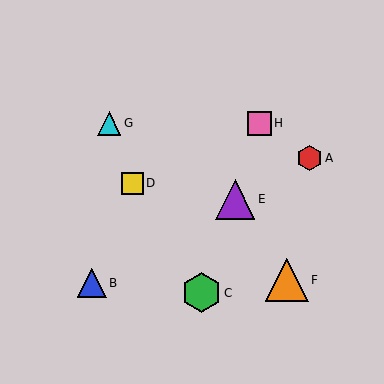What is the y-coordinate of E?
Object E is at y≈199.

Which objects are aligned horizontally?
Objects G, H are aligned horizontally.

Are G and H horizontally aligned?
Yes, both are at y≈123.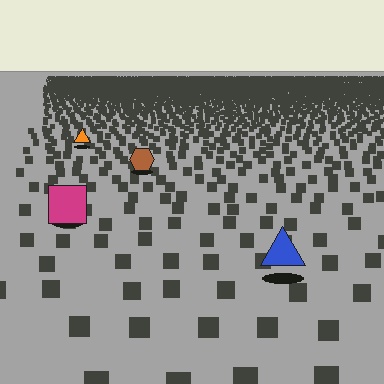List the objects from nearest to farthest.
From nearest to farthest: the blue triangle, the magenta square, the brown hexagon, the orange triangle.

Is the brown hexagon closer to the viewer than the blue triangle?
No. The blue triangle is closer — you can tell from the texture gradient: the ground texture is coarser near it.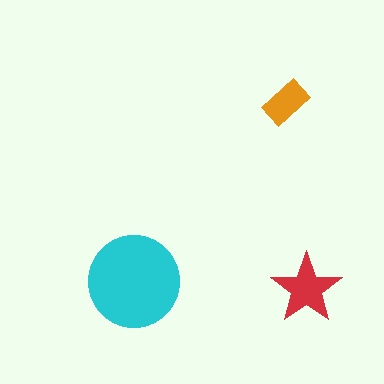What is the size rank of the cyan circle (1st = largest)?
1st.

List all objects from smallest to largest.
The orange rectangle, the red star, the cyan circle.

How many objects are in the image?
There are 3 objects in the image.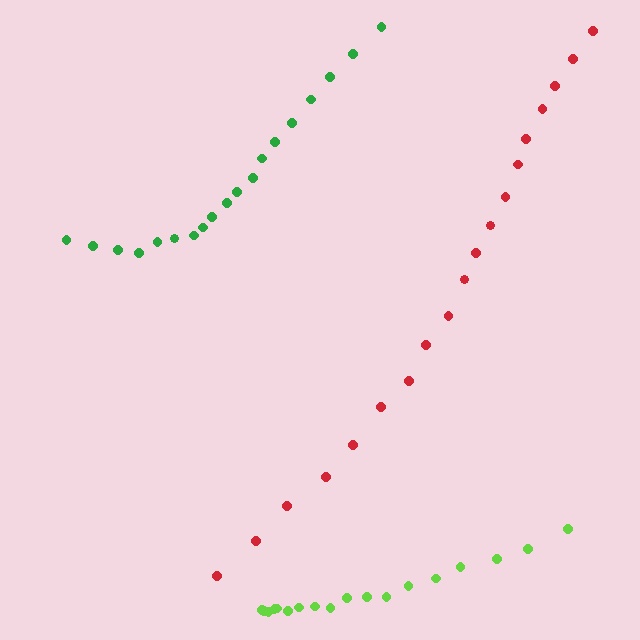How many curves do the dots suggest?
There are 3 distinct paths.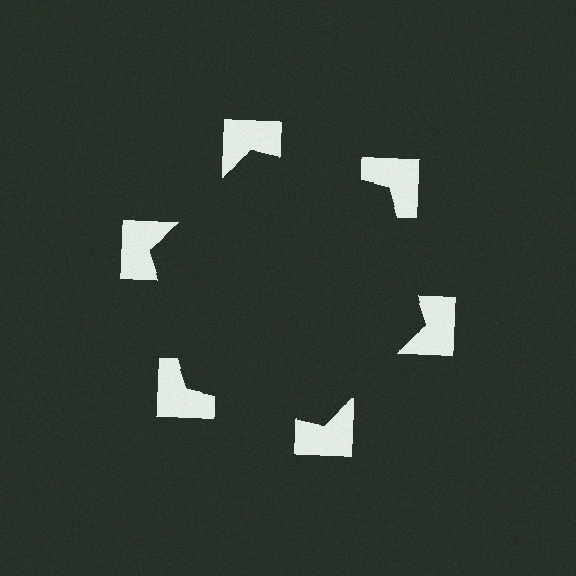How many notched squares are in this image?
There are 6 — one at each vertex of the illusory hexagon.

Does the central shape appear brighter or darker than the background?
It typically appears slightly darker than the background, even though no actual brightness change is drawn.